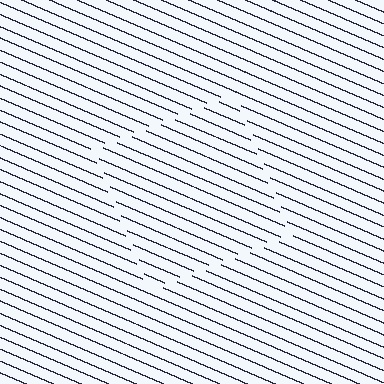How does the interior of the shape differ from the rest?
The interior of the shape contains the same grating, shifted by half a period — the contour is defined by the phase discontinuity where line-ends from the inner and outer gratings abut.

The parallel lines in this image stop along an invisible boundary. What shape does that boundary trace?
An illusory square. The interior of the shape contains the same grating, shifted by half a period — the contour is defined by the phase discontinuity where line-ends from the inner and outer gratings abut.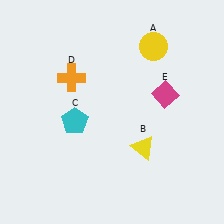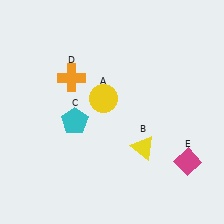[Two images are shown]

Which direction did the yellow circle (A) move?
The yellow circle (A) moved down.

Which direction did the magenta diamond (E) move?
The magenta diamond (E) moved down.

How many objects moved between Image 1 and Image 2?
2 objects moved between the two images.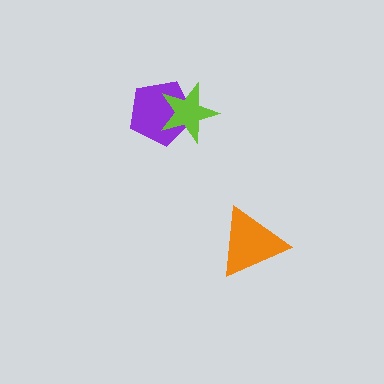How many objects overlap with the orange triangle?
0 objects overlap with the orange triangle.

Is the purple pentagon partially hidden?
Yes, it is partially covered by another shape.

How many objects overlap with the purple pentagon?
1 object overlaps with the purple pentagon.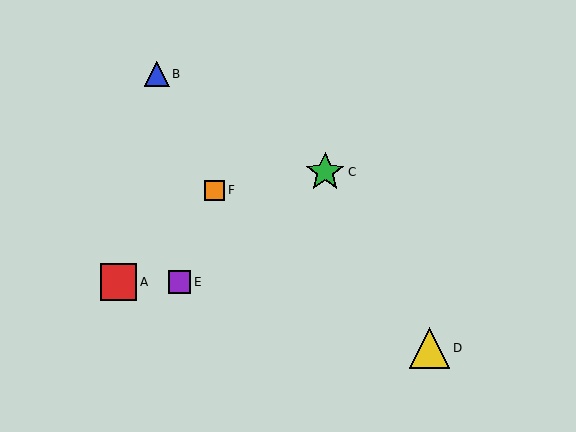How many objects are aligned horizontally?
2 objects (A, E) are aligned horizontally.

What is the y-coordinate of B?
Object B is at y≈74.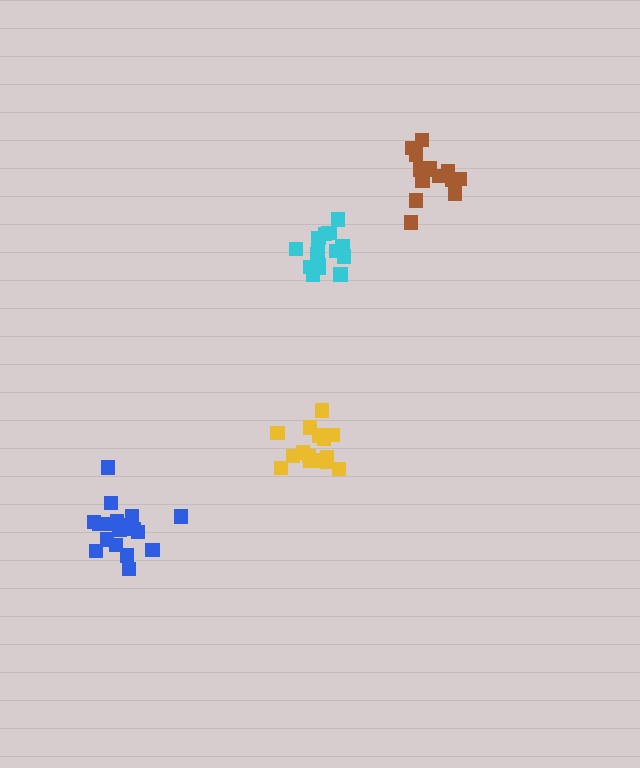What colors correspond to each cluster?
The clusters are colored: cyan, yellow, brown, blue.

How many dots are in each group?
Group 1: 16 dots, Group 2: 16 dots, Group 3: 14 dots, Group 4: 18 dots (64 total).